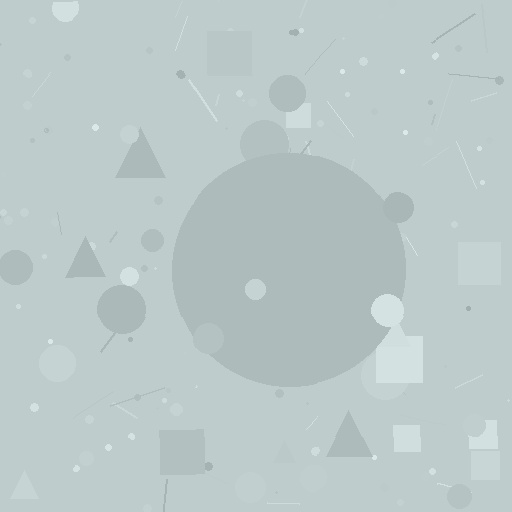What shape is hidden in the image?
A circle is hidden in the image.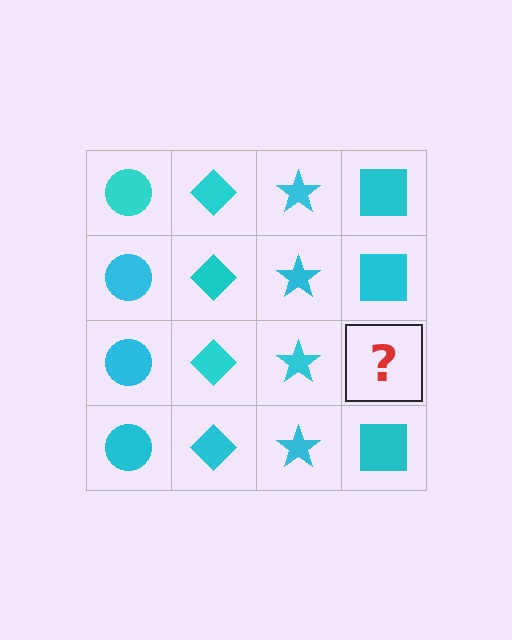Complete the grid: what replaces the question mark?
The question mark should be replaced with a cyan square.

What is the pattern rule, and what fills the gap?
The rule is that each column has a consistent shape. The gap should be filled with a cyan square.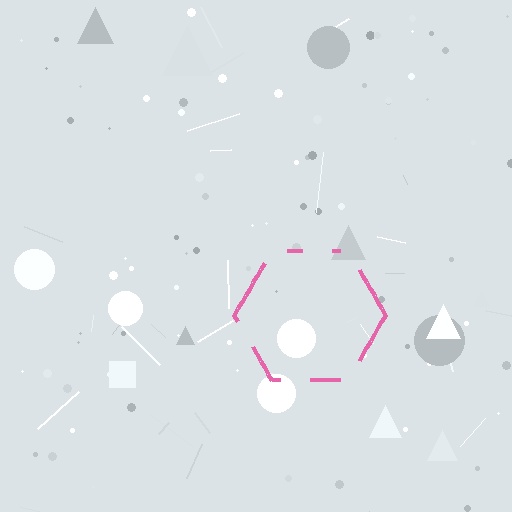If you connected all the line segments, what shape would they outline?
They would outline a hexagon.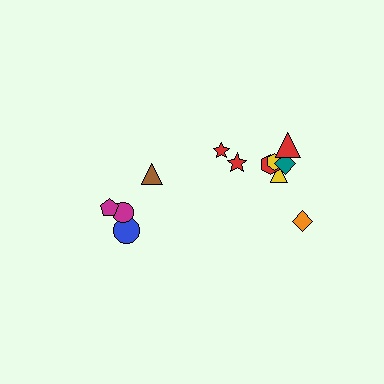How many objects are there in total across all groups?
There are 12 objects.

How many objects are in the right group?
There are 8 objects.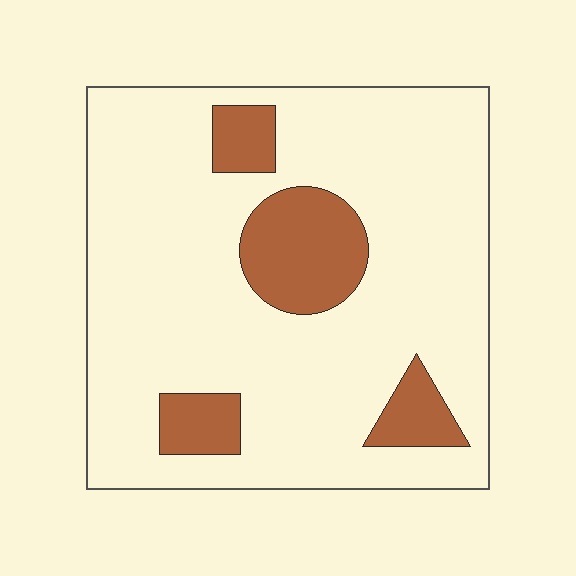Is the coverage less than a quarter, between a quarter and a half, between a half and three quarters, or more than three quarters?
Less than a quarter.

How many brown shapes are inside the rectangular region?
4.